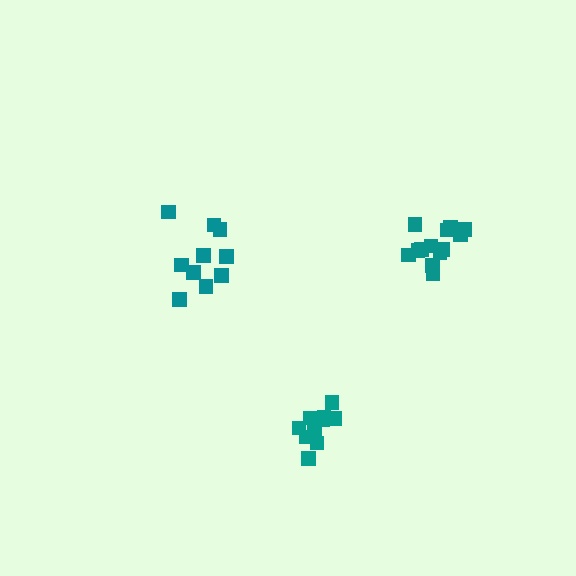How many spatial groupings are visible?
There are 3 spatial groupings.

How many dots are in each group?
Group 1: 13 dots, Group 2: 10 dots, Group 3: 10 dots (33 total).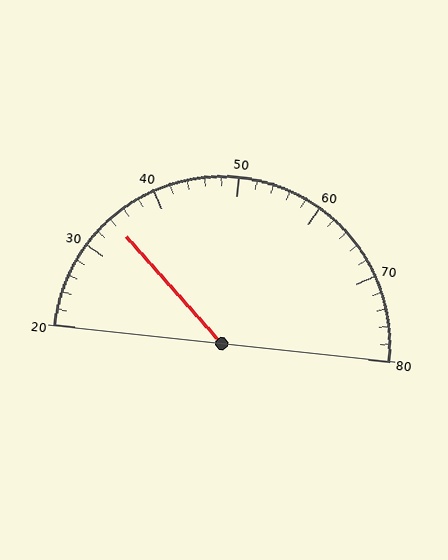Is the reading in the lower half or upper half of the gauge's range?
The reading is in the lower half of the range (20 to 80).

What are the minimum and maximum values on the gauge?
The gauge ranges from 20 to 80.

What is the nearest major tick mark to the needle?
The nearest major tick mark is 30.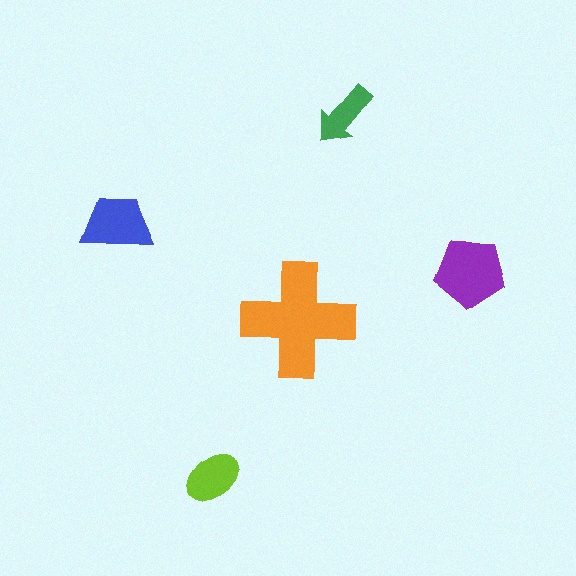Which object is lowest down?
The lime ellipse is bottommost.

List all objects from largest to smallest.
The orange cross, the purple pentagon, the blue trapezoid, the lime ellipse, the green arrow.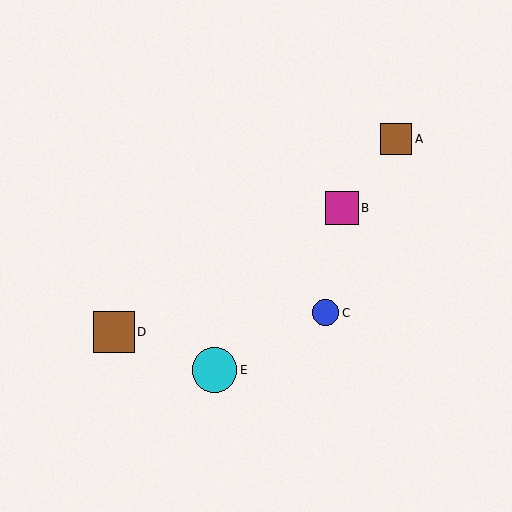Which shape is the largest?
The cyan circle (labeled E) is the largest.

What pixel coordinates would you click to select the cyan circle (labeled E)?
Click at (214, 370) to select the cyan circle E.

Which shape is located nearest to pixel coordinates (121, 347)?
The brown square (labeled D) at (114, 332) is nearest to that location.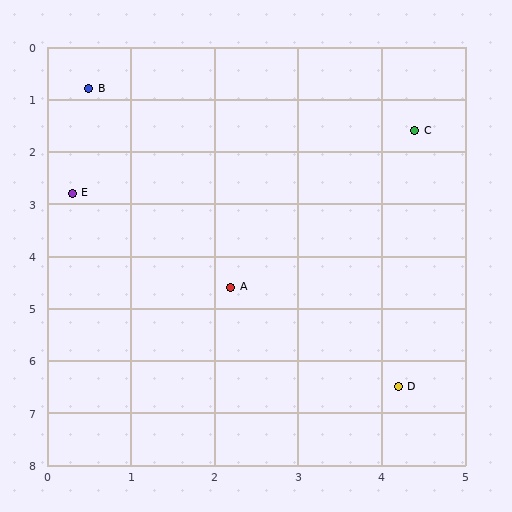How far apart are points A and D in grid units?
Points A and D are about 2.8 grid units apart.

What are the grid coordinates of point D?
Point D is at approximately (4.2, 6.5).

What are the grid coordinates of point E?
Point E is at approximately (0.3, 2.8).